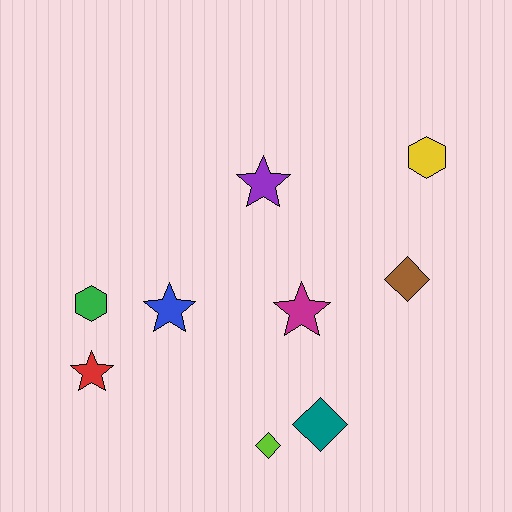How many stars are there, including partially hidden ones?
There are 4 stars.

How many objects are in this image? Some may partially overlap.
There are 9 objects.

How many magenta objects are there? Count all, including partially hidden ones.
There is 1 magenta object.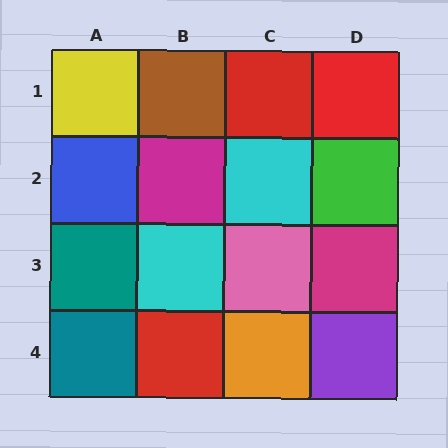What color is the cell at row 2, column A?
Blue.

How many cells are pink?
1 cell is pink.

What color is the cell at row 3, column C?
Pink.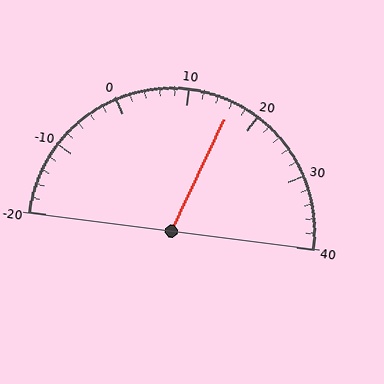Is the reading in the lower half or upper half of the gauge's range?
The reading is in the upper half of the range (-20 to 40).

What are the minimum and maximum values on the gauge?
The gauge ranges from -20 to 40.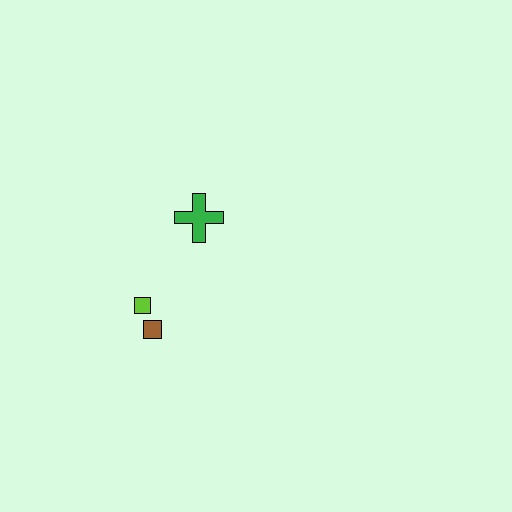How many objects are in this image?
There are 3 objects.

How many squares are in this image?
There are 2 squares.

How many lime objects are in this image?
There is 1 lime object.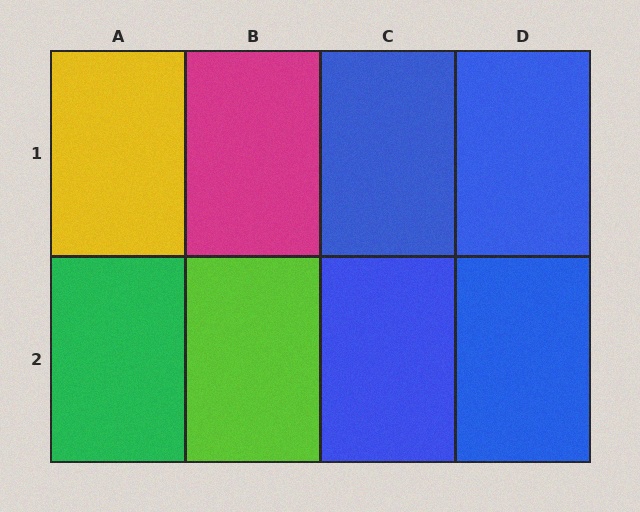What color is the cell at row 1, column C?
Blue.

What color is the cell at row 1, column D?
Blue.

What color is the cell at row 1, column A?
Yellow.